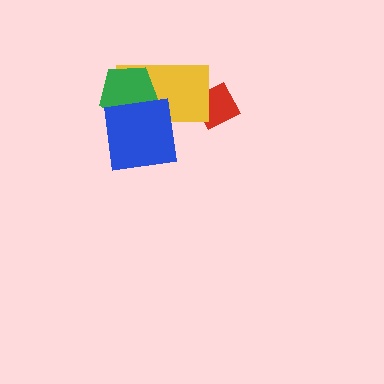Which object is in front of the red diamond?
The yellow rectangle is in front of the red diamond.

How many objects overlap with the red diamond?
1 object overlaps with the red diamond.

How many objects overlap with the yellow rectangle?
3 objects overlap with the yellow rectangle.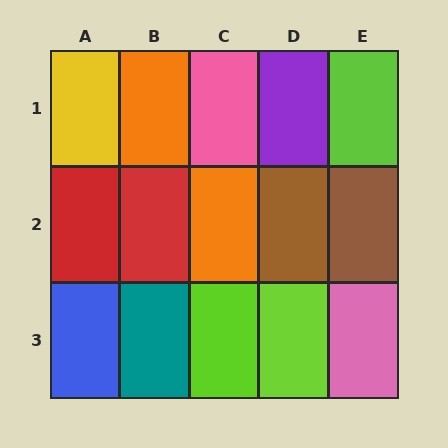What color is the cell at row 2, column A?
Red.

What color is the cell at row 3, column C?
Lime.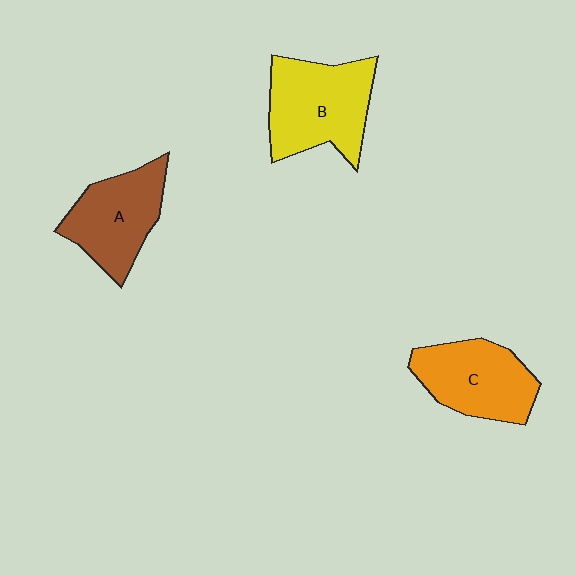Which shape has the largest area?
Shape B (yellow).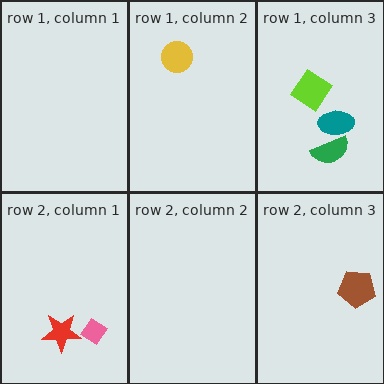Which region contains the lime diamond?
The row 1, column 3 region.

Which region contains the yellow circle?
The row 1, column 2 region.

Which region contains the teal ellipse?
The row 1, column 3 region.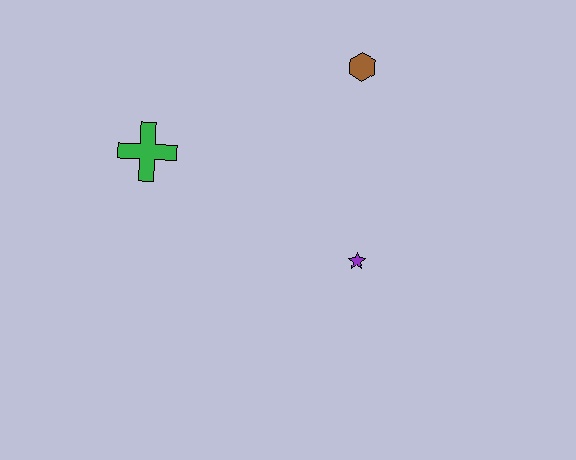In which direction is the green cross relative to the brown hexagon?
The green cross is to the left of the brown hexagon.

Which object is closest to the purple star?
The brown hexagon is closest to the purple star.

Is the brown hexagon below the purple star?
No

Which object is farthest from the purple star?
The green cross is farthest from the purple star.